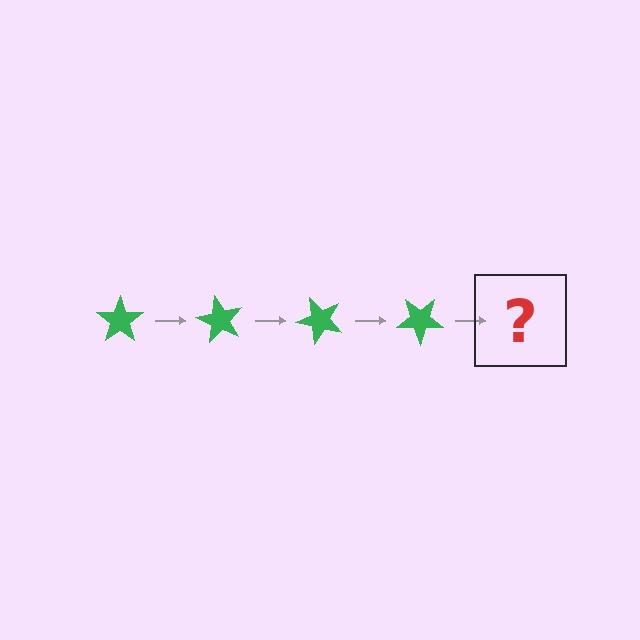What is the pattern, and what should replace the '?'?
The pattern is that the star rotates 60 degrees each step. The '?' should be a green star rotated 240 degrees.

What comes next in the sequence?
The next element should be a green star rotated 240 degrees.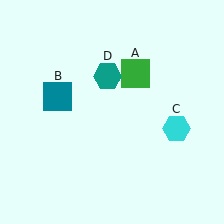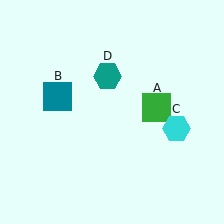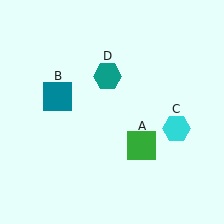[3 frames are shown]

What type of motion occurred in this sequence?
The green square (object A) rotated clockwise around the center of the scene.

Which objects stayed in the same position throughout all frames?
Teal square (object B) and cyan hexagon (object C) and teal hexagon (object D) remained stationary.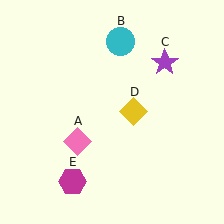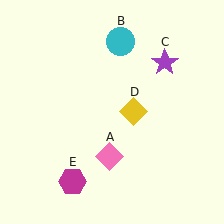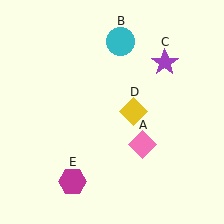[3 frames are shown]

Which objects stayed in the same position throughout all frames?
Cyan circle (object B) and purple star (object C) and yellow diamond (object D) and magenta hexagon (object E) remained stationary.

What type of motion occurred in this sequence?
The pink diamond (object A) rotated counterclockwise around the center of the scene.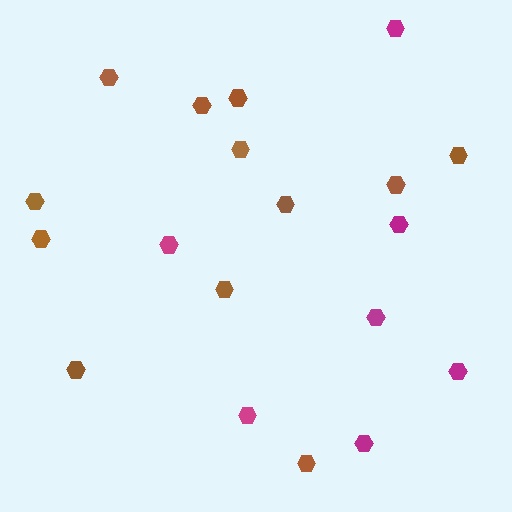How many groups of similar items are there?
There are 2 groups: one group of magenta hexagons (7) and one group of brown hexagons (12).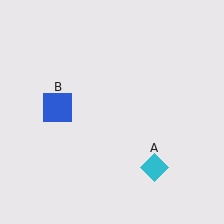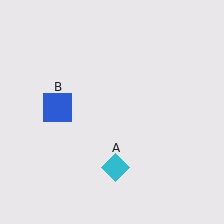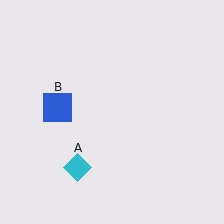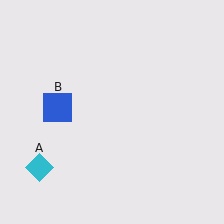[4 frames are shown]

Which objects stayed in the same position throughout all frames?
Blue square (object B) remained stationary.